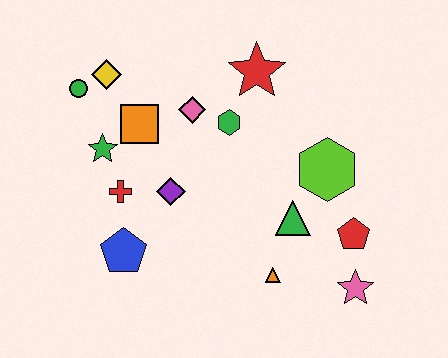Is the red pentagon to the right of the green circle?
Yes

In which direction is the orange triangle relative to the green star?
The orange triangle is to the right of the green star.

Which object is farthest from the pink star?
The green circle is farthest from the pink star.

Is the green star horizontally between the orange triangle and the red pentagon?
No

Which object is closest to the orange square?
The green star is closest to the orange square.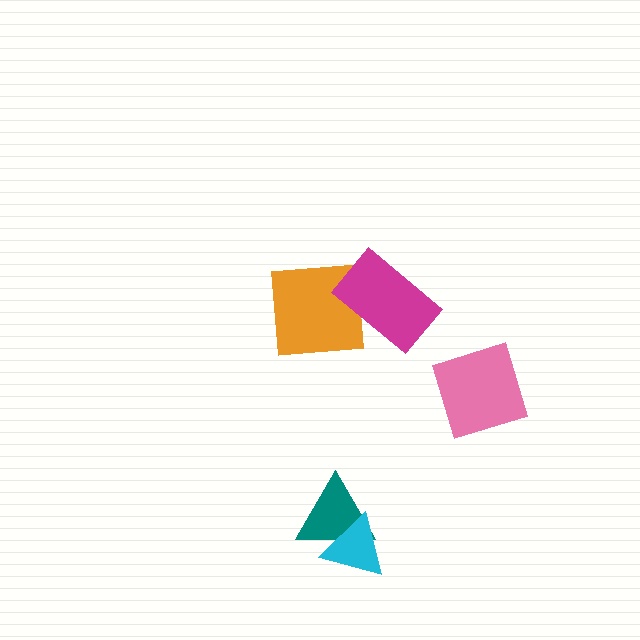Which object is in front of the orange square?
The magenta rectangle is in front of the orange square.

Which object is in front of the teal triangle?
The cyan triangle is in front of the teal triangle.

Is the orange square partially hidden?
Yes, it is partially covered by another shape.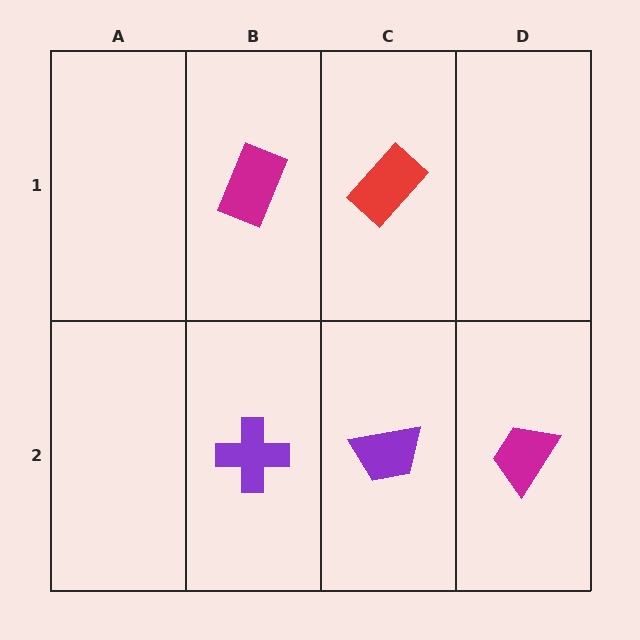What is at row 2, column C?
A purple trapezoid.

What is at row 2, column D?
A magenta trapezoid.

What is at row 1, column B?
A magenta rectangle.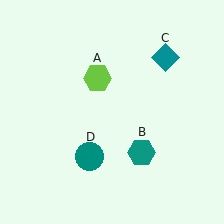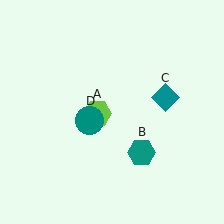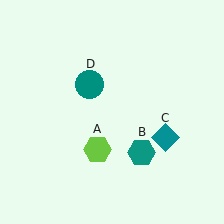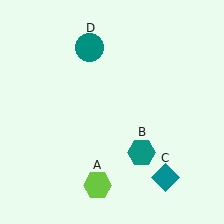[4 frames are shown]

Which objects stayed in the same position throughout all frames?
Teal hexagon (object B) remained stationary.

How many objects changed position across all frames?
3 objects changed position: lime hexagon (object A), teal diamond (object C), teal circle (object D).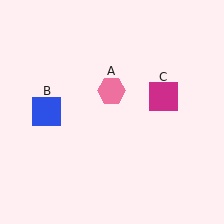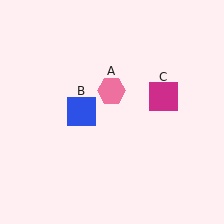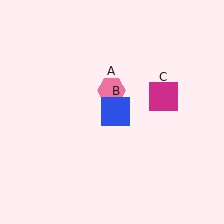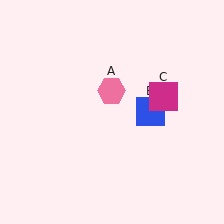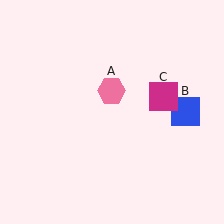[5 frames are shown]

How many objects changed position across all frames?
1 object changed position: blue square (object B).